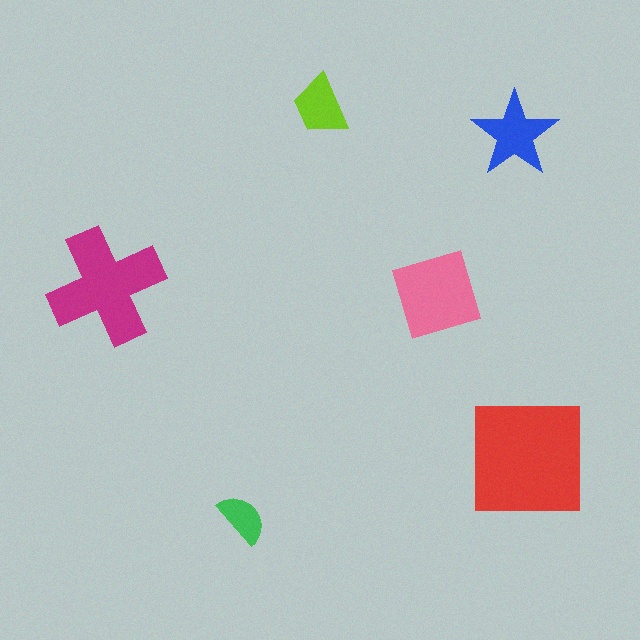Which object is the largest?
The red square.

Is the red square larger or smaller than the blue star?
Larger.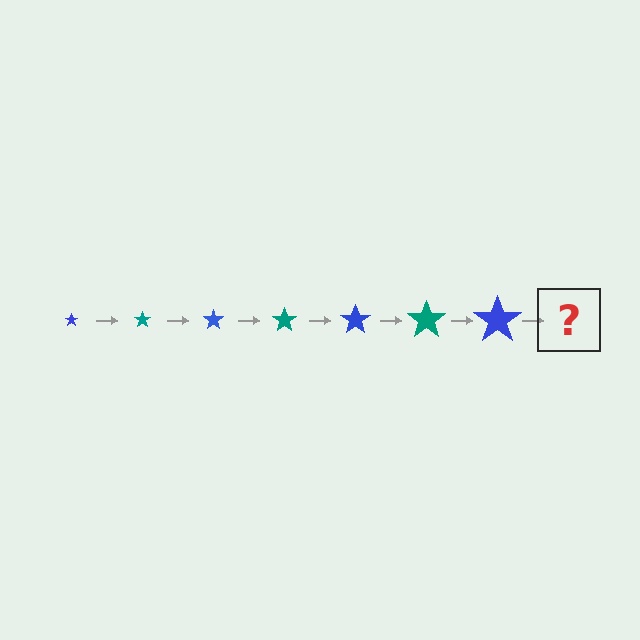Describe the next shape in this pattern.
It should be a teal star, larger than the previous one.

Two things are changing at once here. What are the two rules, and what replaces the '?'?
The two rules are that the star grows larger each step and the color cycles through blue and teal. The '?' should be a teal star, larger than the previous one.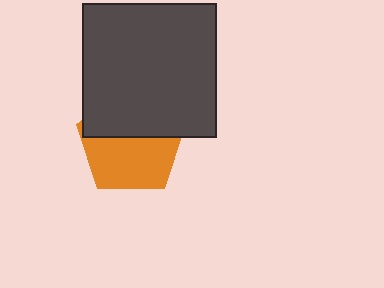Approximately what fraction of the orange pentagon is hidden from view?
Roughly 44% of the orange pentagon is hidden behind the dark gray square.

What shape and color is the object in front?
The object in front is a dark gray square.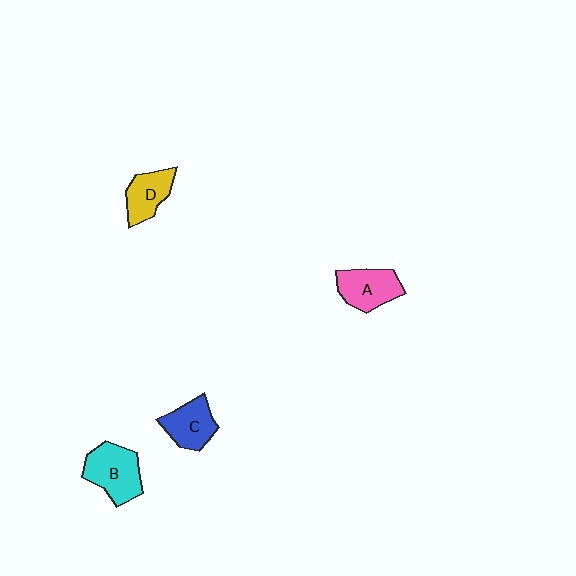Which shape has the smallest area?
Shape D (yellow).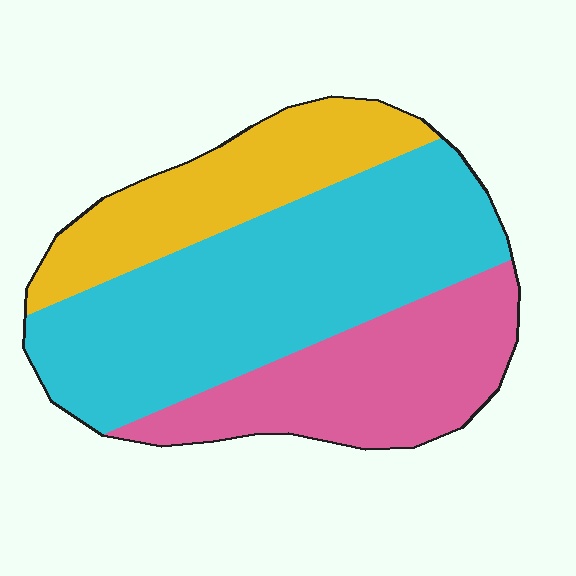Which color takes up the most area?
Cyan, at roughly 50%.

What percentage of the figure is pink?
Pink covers 28% of the figure.